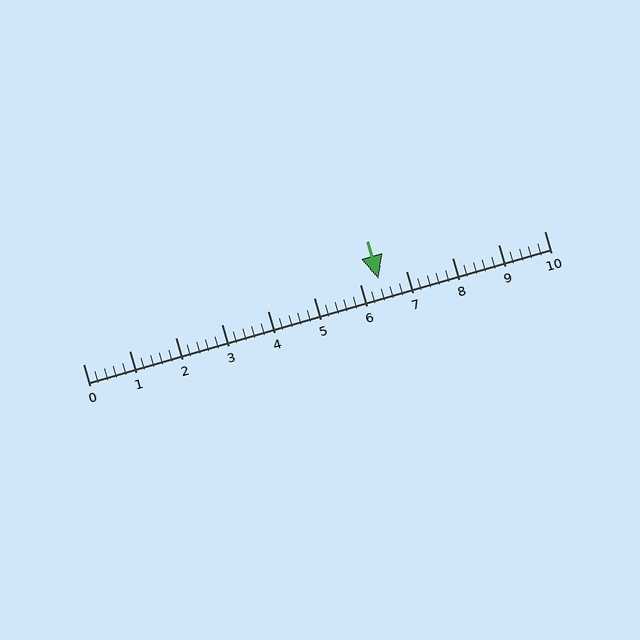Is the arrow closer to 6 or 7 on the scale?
The arrow is closer to 6.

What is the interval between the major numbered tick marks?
The major tick marks are spaced 1 units apart.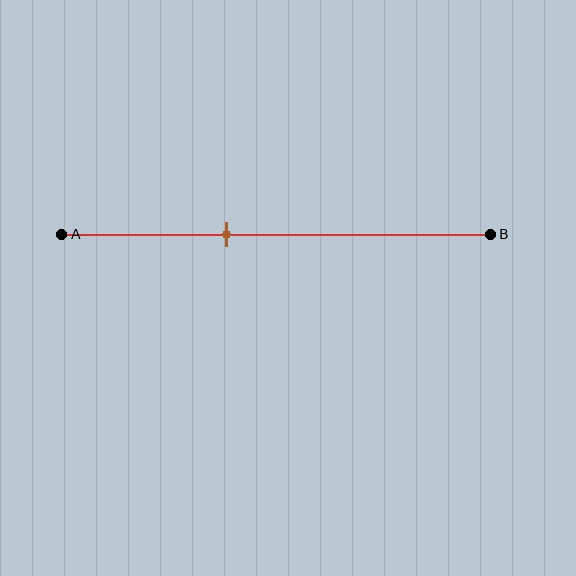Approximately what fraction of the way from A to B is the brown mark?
The brown mark is approximately 40% of the way from A to B.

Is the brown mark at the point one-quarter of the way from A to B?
No, the mark is at about 40% from A, not at the 25% one-quarter point.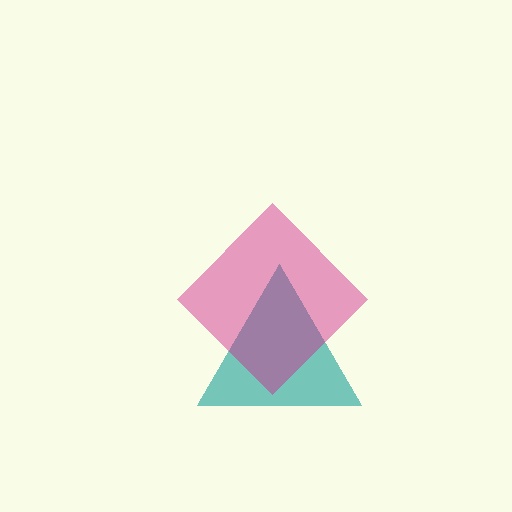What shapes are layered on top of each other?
The layered shapes are: a teal triangle, a magenta diamond.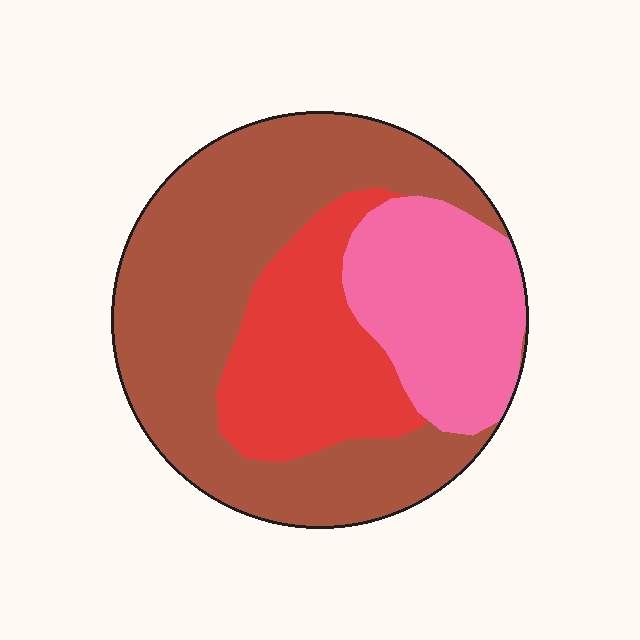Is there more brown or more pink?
Brown.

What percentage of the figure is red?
Red covers around 25% of the figure.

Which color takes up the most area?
Brown, at roughly 55%.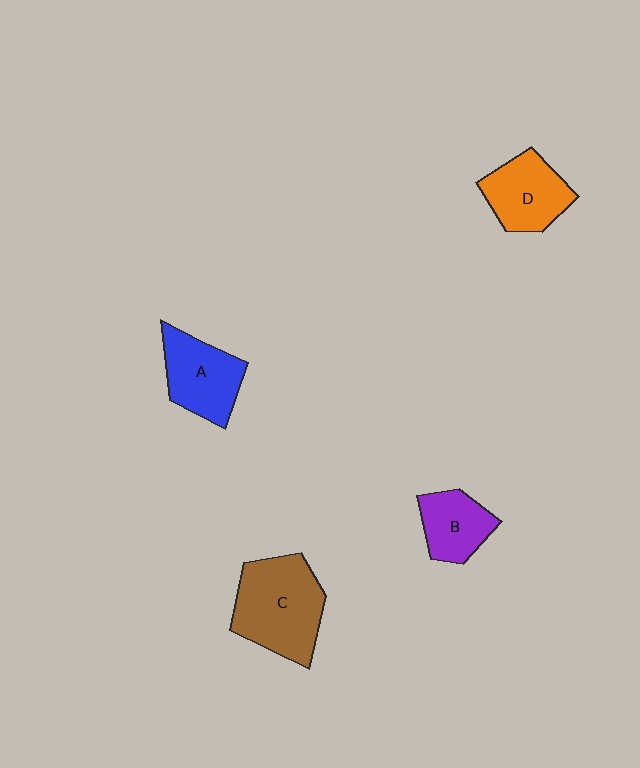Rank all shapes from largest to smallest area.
From largest to smallest: C (brown), A (blue), D (orange), B (purple).